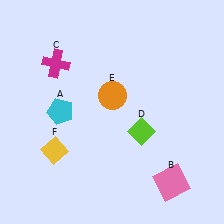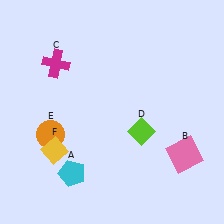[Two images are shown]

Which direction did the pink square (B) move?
The pink square (B) moved up.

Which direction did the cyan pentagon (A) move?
The cyan pentagon (A) moved down.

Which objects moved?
The objects that moved are: the cyan pentagon (A), the pink square (B), the orange circle (E).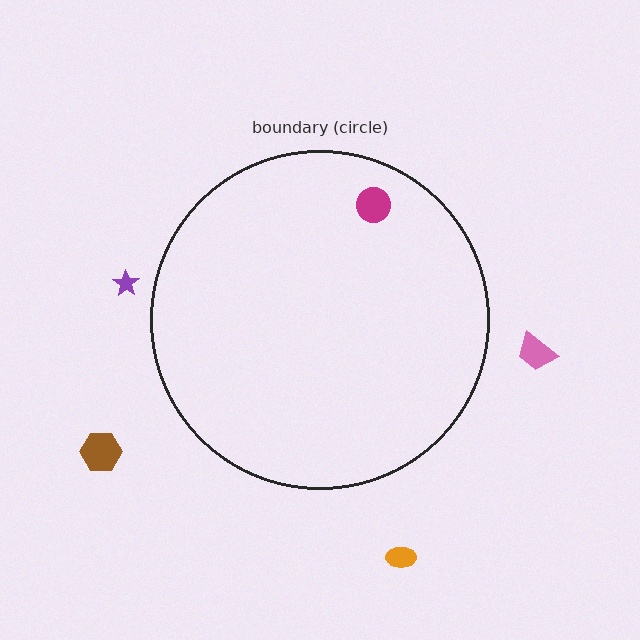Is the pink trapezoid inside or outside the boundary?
Outside.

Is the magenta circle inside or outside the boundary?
Inside.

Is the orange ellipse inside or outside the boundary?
Outside.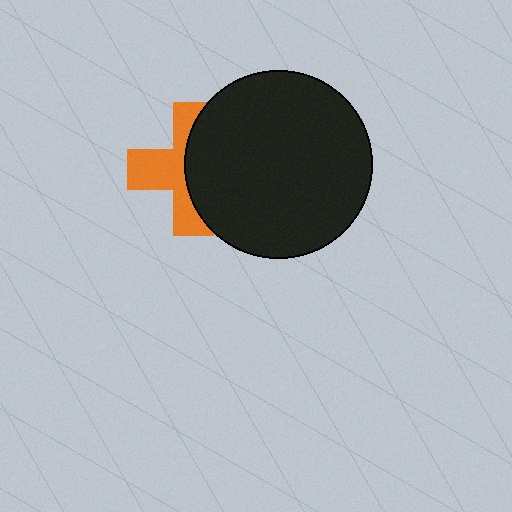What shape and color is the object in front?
The object in front is a black circle.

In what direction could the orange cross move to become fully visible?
The orange cross could move left. That would shift it out from behind the black circle entirely.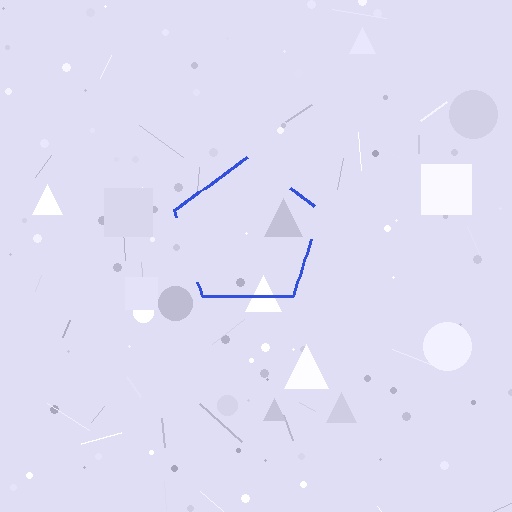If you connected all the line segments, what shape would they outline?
They would outline a pentagon.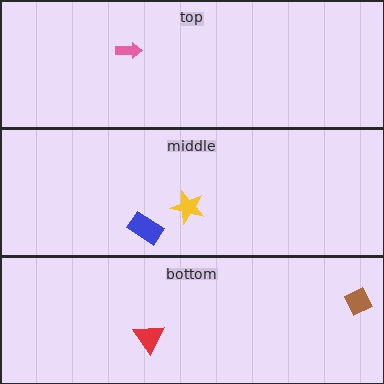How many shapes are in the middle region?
2.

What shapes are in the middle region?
The blue rectangle, the yellow star.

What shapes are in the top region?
The pink arrow.